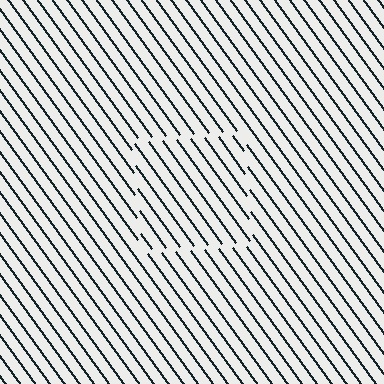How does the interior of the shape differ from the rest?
The interior of the shape contains the same grating, shifted by half a period — the contour is defined by the phase discontinuity where line-ends from the inner and outer gratings abut.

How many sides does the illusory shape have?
4 sides — the line-ends trace a square.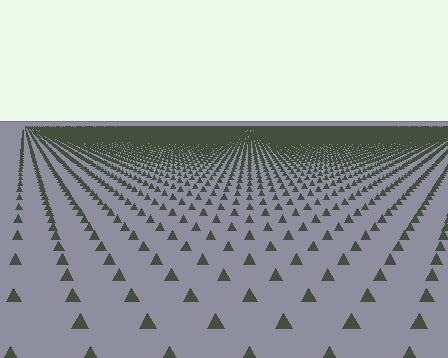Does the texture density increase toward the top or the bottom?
Density increases toward the top.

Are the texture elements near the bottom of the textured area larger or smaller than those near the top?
Larger. Near the bottom, elements are closer to the viewer and appear at a bigger on-screen size.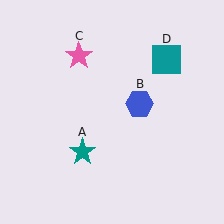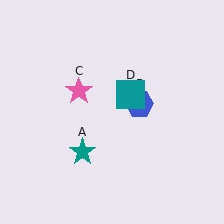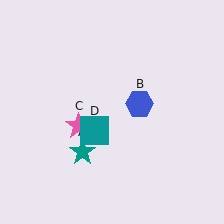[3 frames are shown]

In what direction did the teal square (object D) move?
The teal square (object D) moved down and to the left.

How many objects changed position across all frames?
2 objects changed position: pink star (object C), teal square (object D).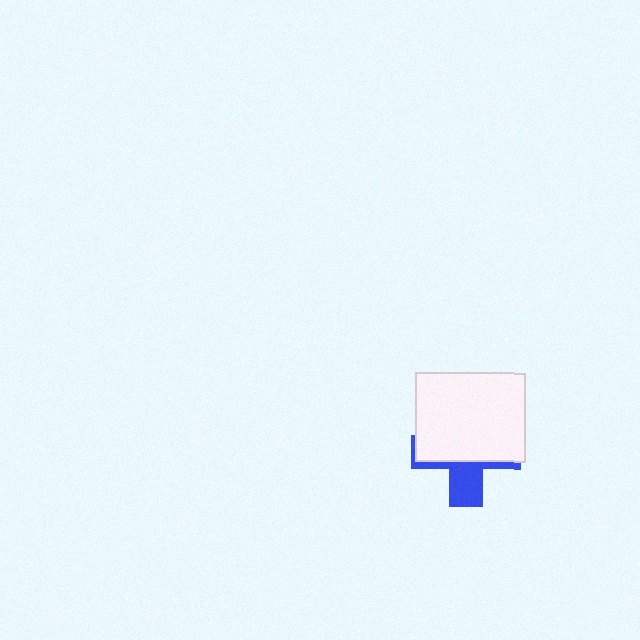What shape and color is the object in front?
The object in front is a white rectangle.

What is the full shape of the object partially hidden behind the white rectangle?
The partially hidden object is a blue cross.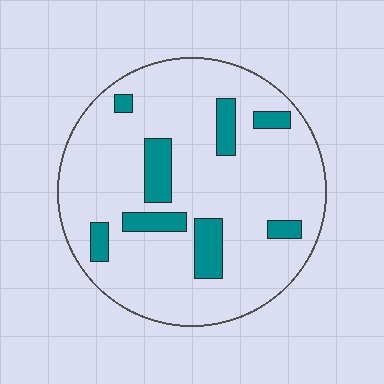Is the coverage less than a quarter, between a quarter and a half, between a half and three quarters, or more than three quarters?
Less than a quarter.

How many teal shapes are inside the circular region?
8.